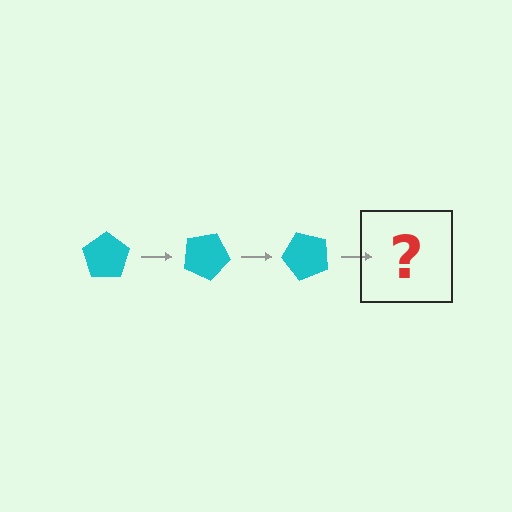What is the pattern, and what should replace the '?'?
The pattern is that the pentagon rotates 25 degrees each step. The '?' should be a cyan pentagon rotated 75 degrees.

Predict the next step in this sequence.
The next step is a cyan pentagon rotated 75 degrees.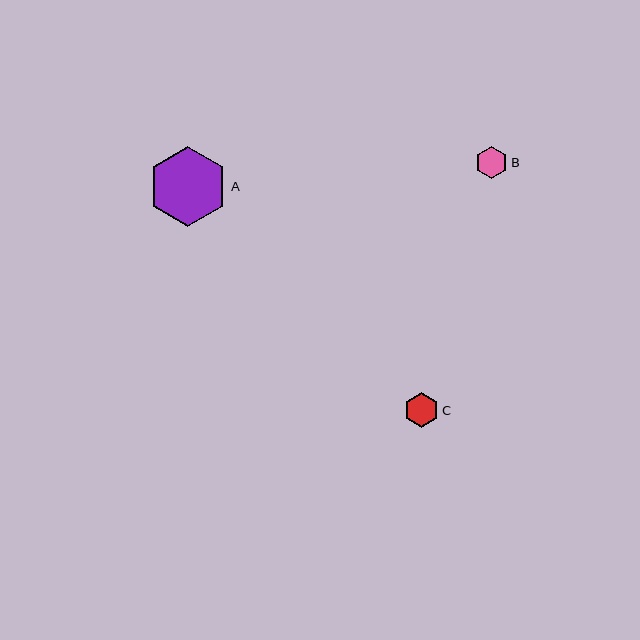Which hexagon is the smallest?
Hexagon B is the smallest with a size of approximately 32 pixels.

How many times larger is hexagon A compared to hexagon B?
Hexagon A is approximately 2.5 times the size of hexagon B.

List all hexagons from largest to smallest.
From largest to smallest: A, C, B.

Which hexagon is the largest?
Hexagon A is the largest with a size of approximately 79 pixels.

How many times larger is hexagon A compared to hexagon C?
Hexagon A is approximately 2.3 times the size of hexagon C.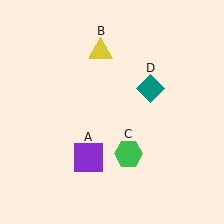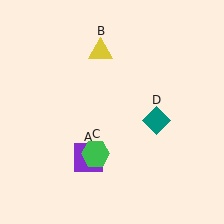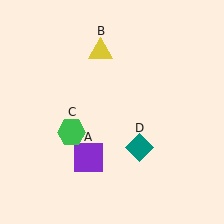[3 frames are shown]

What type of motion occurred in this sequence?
The green hexagon (object C), teal diamond (object D) rotated clockwise around the center of the scene.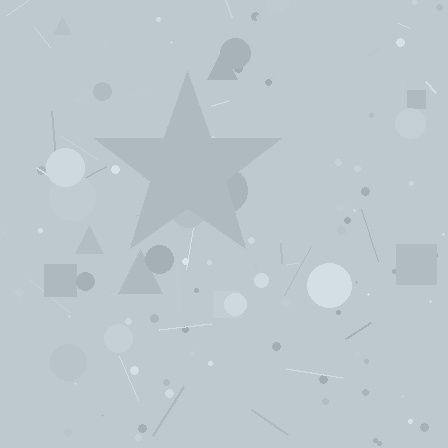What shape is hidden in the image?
A star is hidden in the image.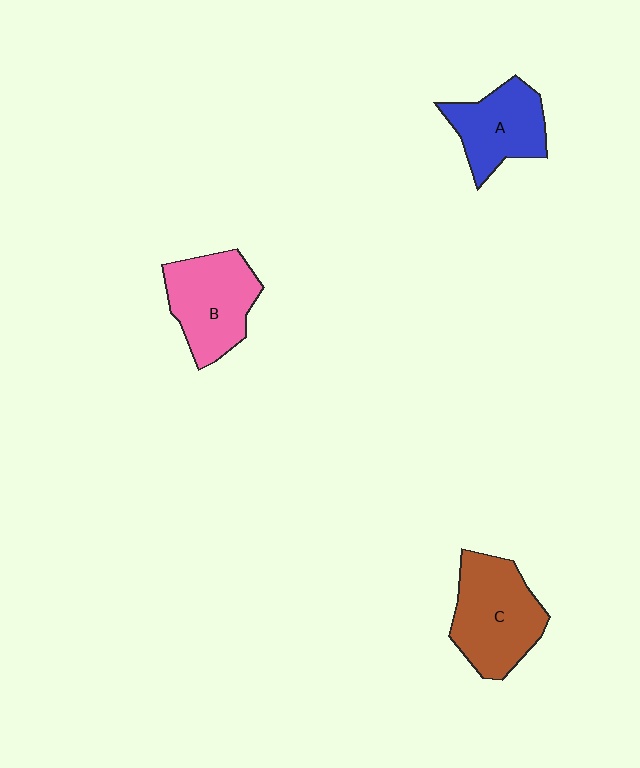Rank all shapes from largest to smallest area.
From largest to smallest: C (brown), B (pink), A (blue).